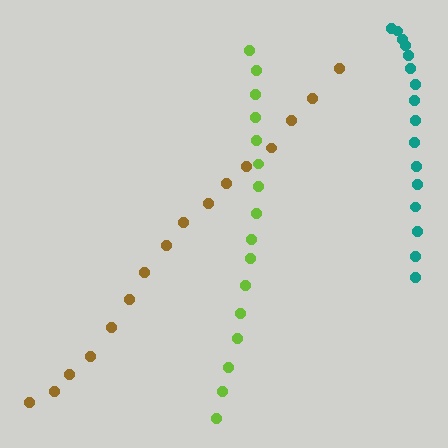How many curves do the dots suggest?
There are 3 distinct paths.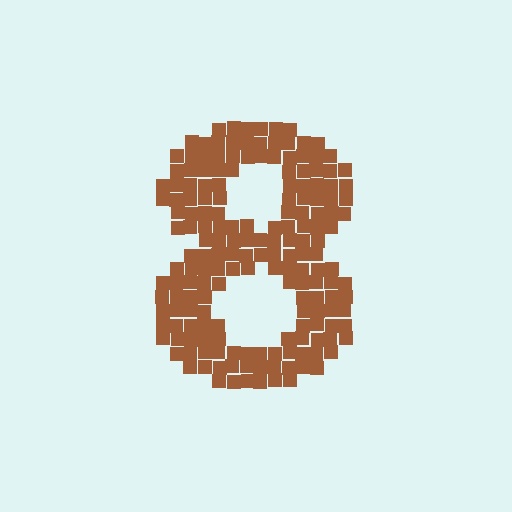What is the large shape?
The large shape is the digit 8.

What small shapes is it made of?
It is made of small squares.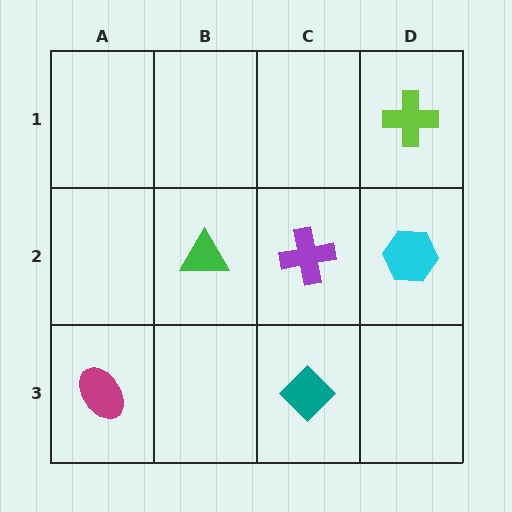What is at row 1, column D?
A lime cross.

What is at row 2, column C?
A purple cross.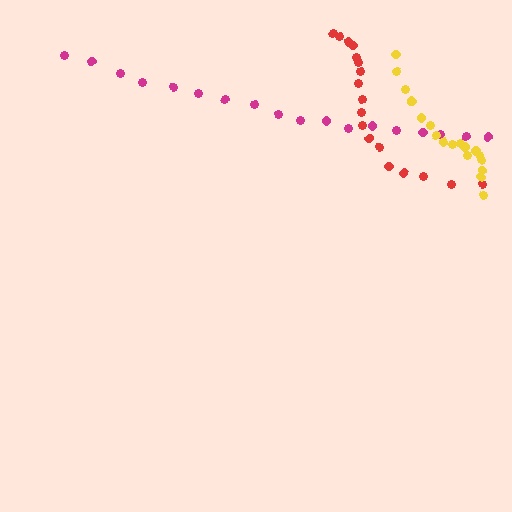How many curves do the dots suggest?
There are 3 distinct paths.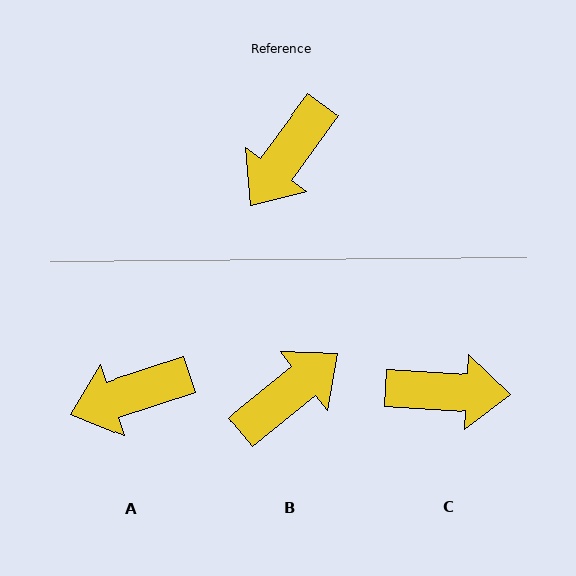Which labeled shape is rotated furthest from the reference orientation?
B, about 165 degrees away.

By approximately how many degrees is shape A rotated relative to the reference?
Approximately 36 degrees clockwise.